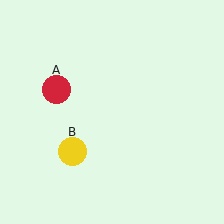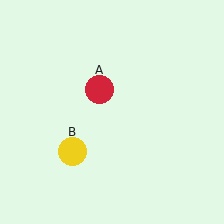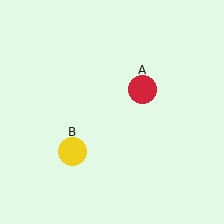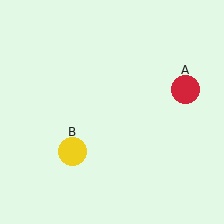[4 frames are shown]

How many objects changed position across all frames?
1 object changed position: red circle (object A).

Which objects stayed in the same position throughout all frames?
Yellow circle (object B) remained stationary.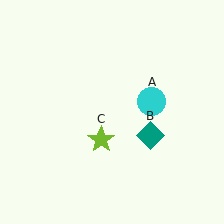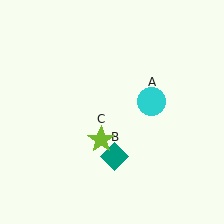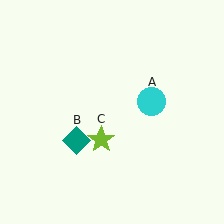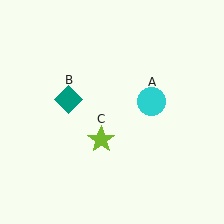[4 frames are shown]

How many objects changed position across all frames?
1 object changed position: teal diamond (object B).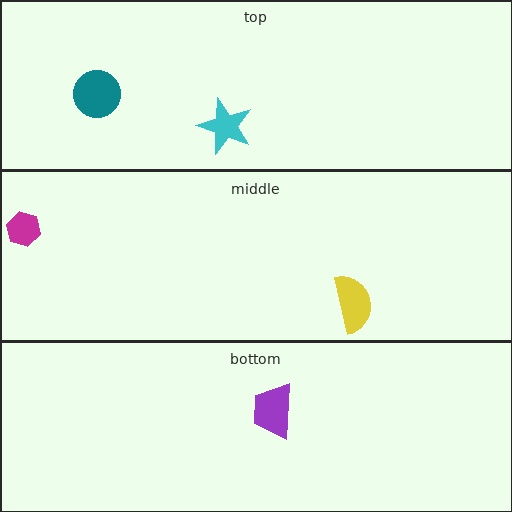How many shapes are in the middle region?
2.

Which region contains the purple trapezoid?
The bottom region.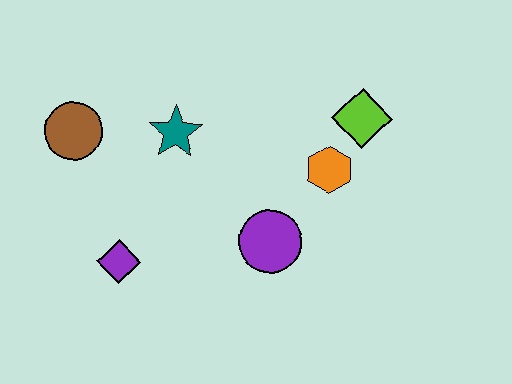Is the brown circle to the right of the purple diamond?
No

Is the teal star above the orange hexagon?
Yes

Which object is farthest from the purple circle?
The brown circle is farthest from the purple circle.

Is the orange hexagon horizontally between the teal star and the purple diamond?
No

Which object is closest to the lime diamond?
The orange hexagon is closest to the lime diamond.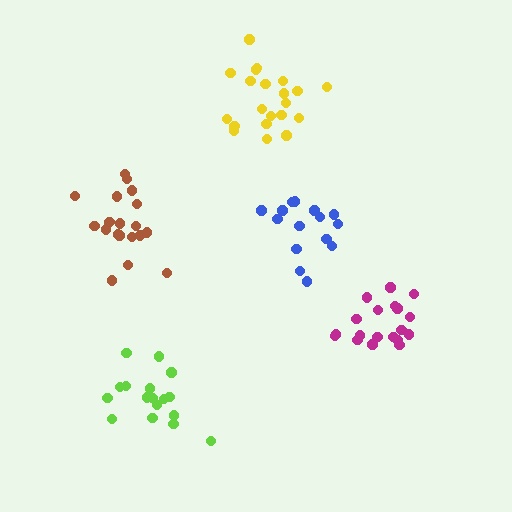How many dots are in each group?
Group 1: 21 dots, Group 2: 16 dots, Group 3: 19 dots, Group 4: 17 dots, Group 5: 19 dots (92 total).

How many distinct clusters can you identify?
There are 5 distinct clusters.